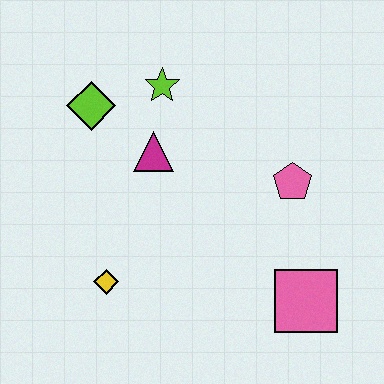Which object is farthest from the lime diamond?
The pink square is farthest from the lime diamond.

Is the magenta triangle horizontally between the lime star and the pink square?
No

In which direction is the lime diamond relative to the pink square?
The lime diamond is to the left of the pink square.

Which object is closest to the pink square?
The pink pentagon is closest to the pink square.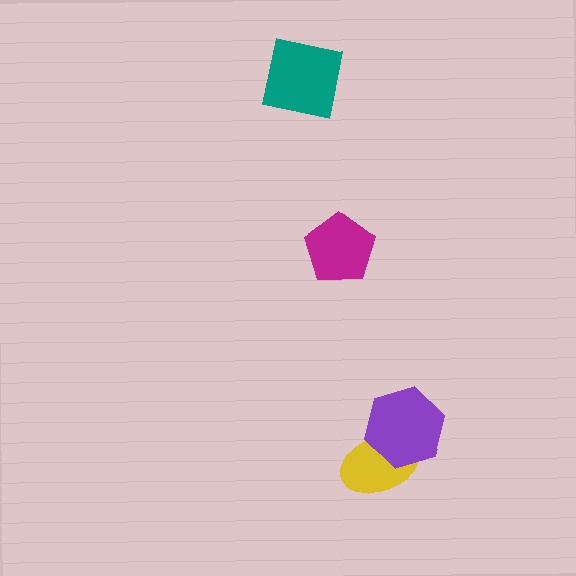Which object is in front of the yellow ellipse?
The purple hexagon is in front of the yellow ellipse.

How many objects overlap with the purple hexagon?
1 object overlaps with the purple hexagon.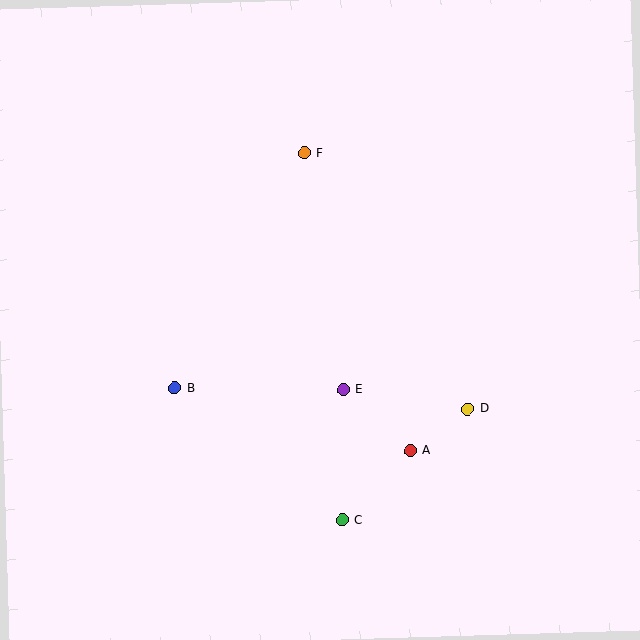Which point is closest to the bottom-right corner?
Point D is closest to the bottom-right corner.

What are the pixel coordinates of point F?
Point F is at (304, 153).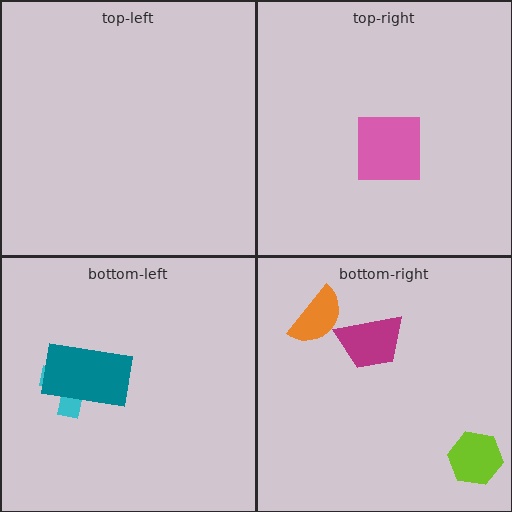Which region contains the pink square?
The top-right region.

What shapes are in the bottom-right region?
The lime hexagon, the magenta trapezoid, the orange semicircle.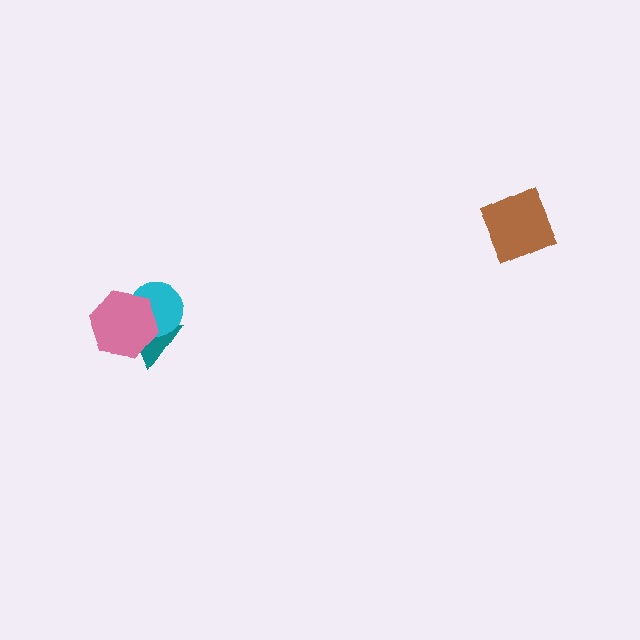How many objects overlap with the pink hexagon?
2 objects overlap with the pink hexagon.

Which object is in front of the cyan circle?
The pink hexagon is in front of the cyan circle.